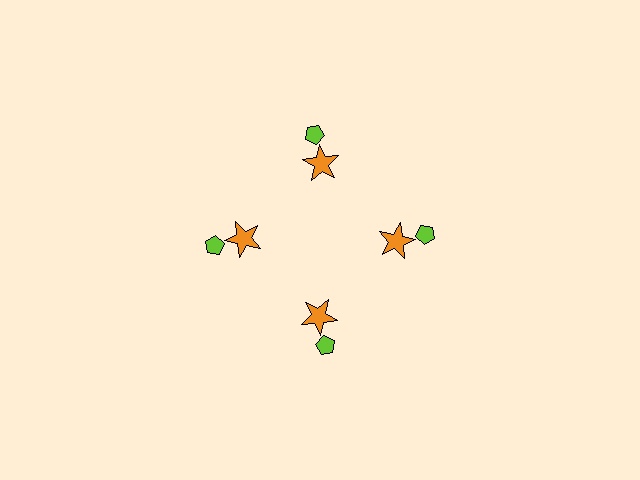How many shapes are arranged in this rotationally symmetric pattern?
There are 8 shapes, arranged in 4 groups of 2.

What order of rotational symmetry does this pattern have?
This pattern has 4-fold rotational symmetry.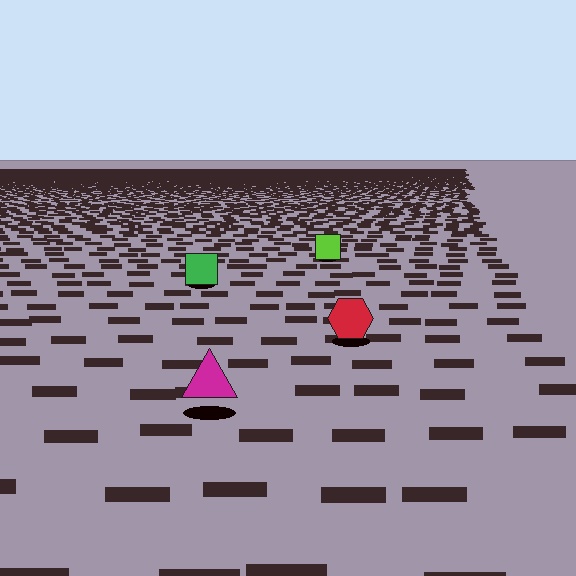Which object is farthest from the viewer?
The lime square is farthest from the viewer. It appears smaller and the ground texture around it is denser.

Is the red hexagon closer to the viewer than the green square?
Yes. The red hexagon is closer — you can tell from the texture gradient: the ground texture is coarser near it.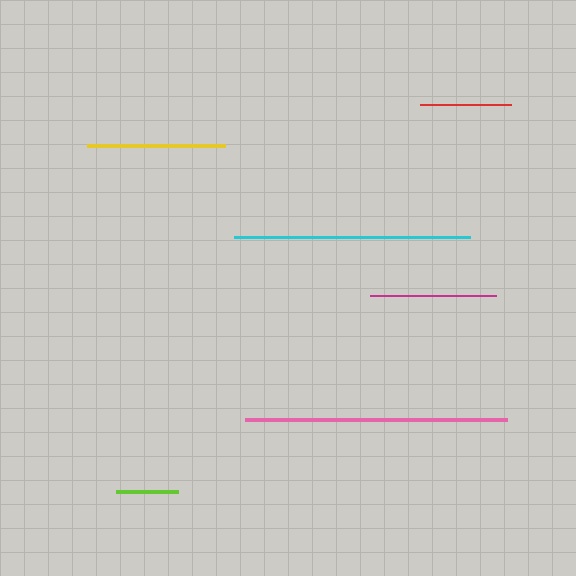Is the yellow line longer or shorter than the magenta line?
The yellow line is longer than the magenta line.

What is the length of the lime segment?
The lime segment is approximately 62 pixels long.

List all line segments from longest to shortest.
From longest to shortest: pink, cyan, yellow, magenta, red, lime.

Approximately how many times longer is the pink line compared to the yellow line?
The pink line is approximately 1.9 times the length of the yellow line.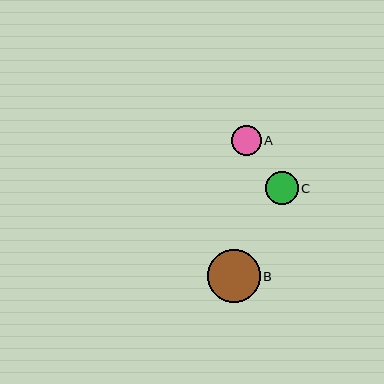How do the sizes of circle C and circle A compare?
Circle C and circle A are approximately the same size.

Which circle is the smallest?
Circle A is the smallest with a size of approximately 30 pixels.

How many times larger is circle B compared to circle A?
Circle B is approximately 1.8 times the size of circle A.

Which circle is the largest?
Circle B is the largest with a size of approximately 52 pixels.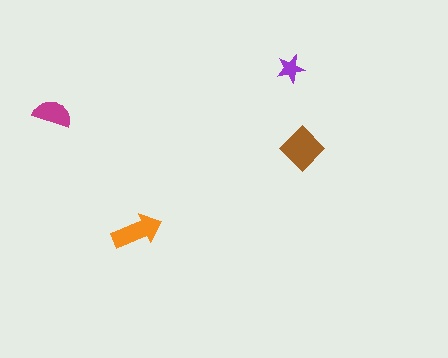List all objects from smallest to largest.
The purple star, the magenta semicircle, the orange arrow, the brown diamond.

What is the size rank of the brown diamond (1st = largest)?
1st.